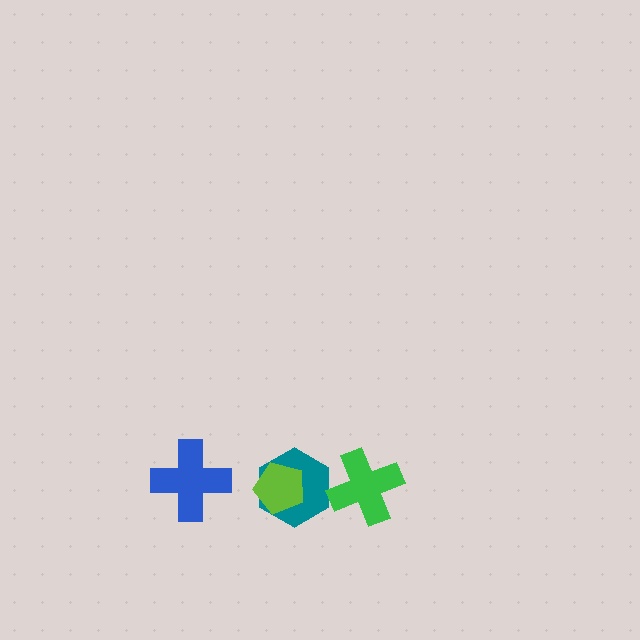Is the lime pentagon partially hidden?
No, no other shape covers it.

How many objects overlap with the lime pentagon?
1 object overlaps with the lime pentagon.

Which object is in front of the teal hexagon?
The lime pentagon is in front of the teal hexagon.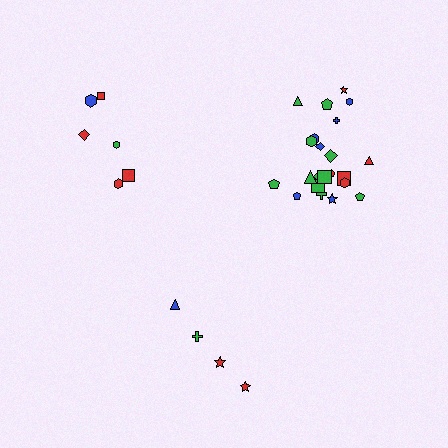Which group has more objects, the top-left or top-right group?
The top-right group.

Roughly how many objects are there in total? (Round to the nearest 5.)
Roughly 30 objects in total.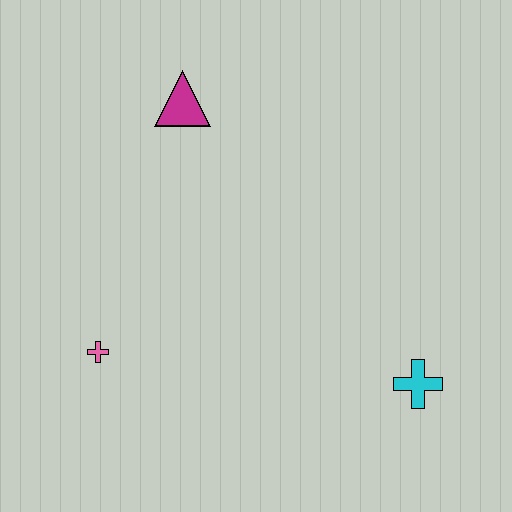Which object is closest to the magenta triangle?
The pink cross is closest to the magenta triangle.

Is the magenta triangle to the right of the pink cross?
Yes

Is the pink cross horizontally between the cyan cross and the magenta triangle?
No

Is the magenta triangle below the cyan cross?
No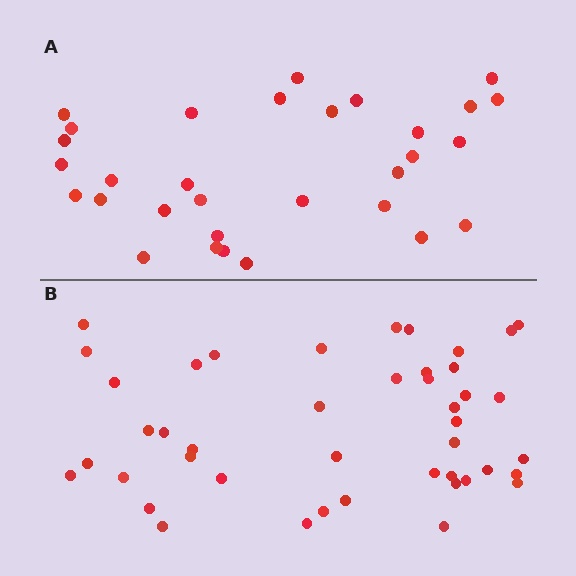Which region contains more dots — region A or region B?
Region B (the bottom region) has more dots.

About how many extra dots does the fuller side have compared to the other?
Region B has approximately 15 more dots than region A.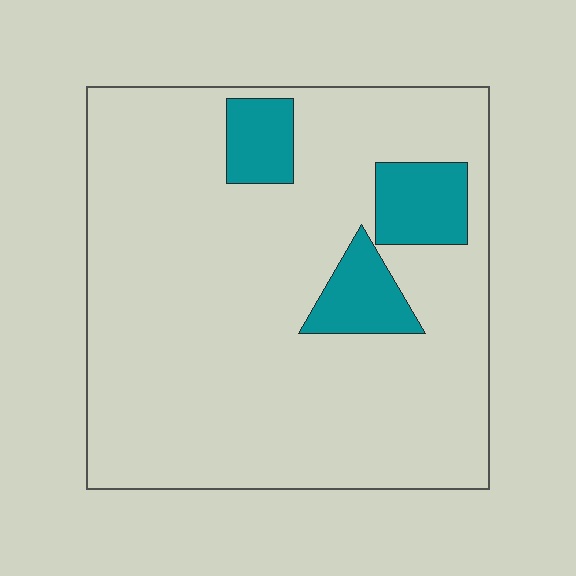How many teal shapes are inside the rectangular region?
3.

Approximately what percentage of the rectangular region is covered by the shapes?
Approximately 15%.